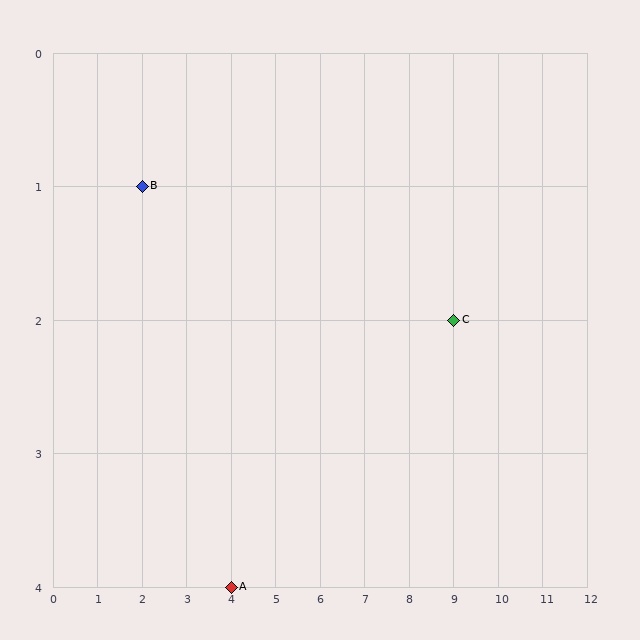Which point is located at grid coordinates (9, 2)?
Point C is at (9, 2).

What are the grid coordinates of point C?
Point C is at grid coordinates (9, 2).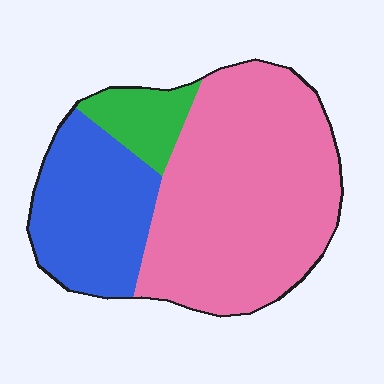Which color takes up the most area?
Pink, at roughly 60%.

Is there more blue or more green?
Blue.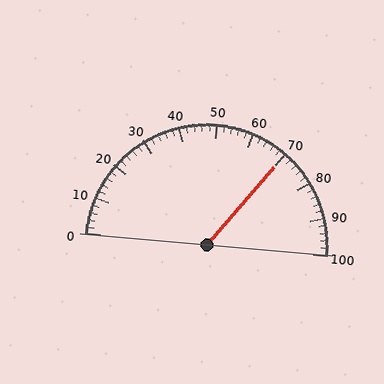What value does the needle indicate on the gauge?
The needle indicates approximately 70.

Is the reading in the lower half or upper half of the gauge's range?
The reading is in the upper half of the range (0 to 100).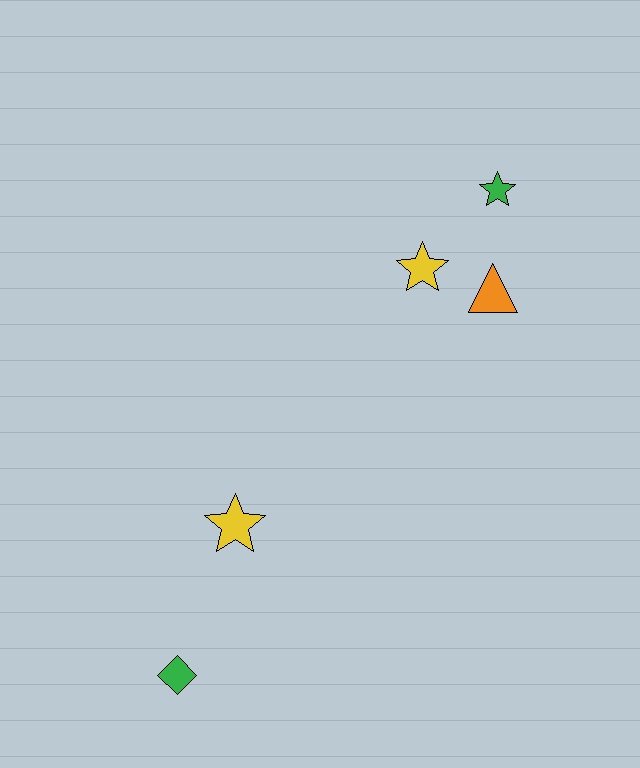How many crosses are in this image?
There are no crosses.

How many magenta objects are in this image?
There are no magenta objects.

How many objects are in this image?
There are 5 objects.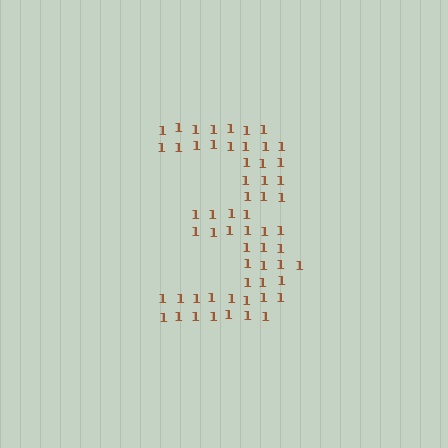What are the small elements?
The small elements are digit 1's.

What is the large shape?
The large shape is the digit 3.